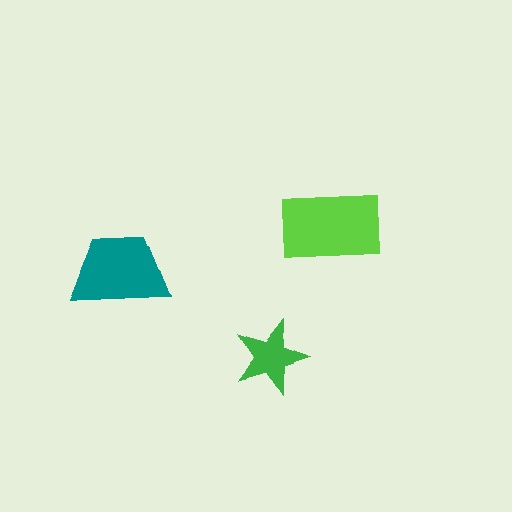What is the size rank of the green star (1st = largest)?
3rd.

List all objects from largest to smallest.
The lime rectangle, the teal trapezoid, the green star.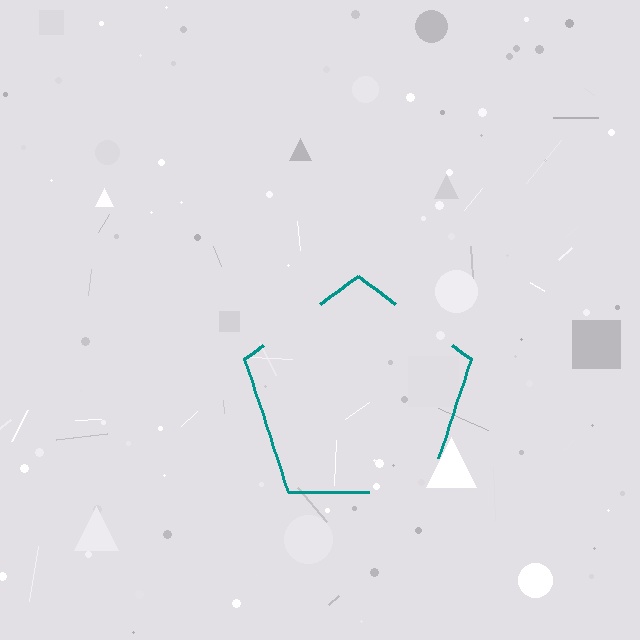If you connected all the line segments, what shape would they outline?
They would outline a pentagon.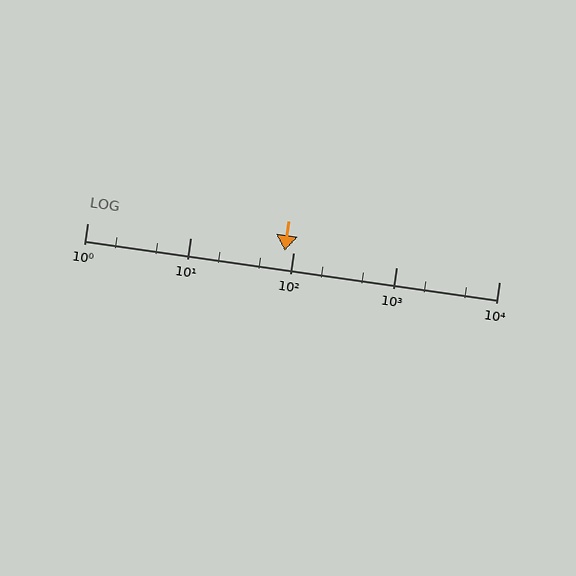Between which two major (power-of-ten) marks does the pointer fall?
The pointer is between 10 and 100.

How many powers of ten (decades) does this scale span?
The scale spans 4 decades, from 1 to 10000.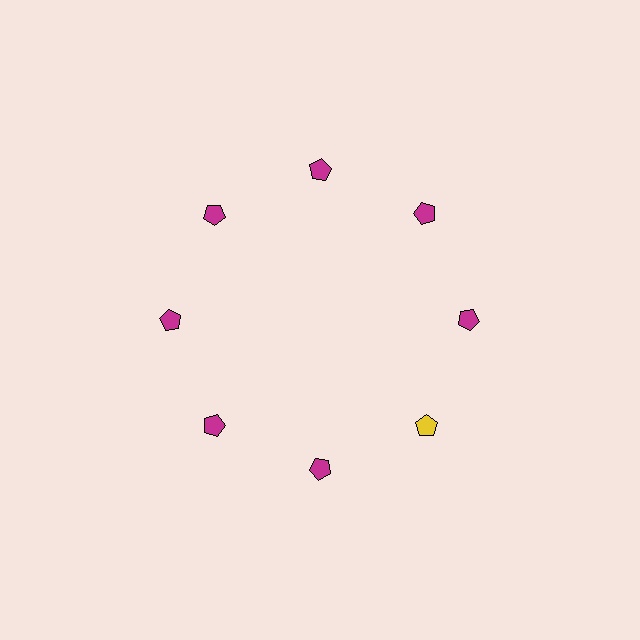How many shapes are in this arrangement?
There are 8 shapes arranged in a ring pattern.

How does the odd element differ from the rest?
It has a different color: yellow instead of magenta.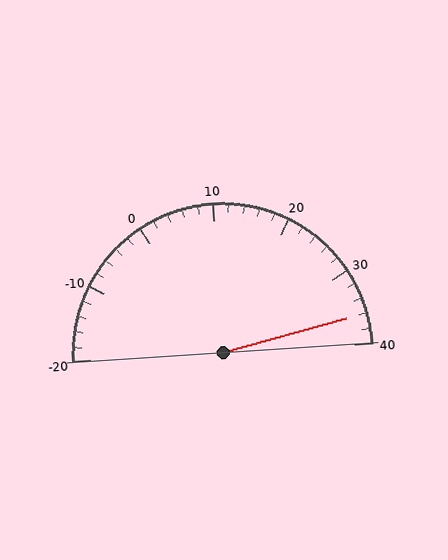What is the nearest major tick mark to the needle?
The nearest major tick mark is 40.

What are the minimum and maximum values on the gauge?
The gauge ranges from -20 to 40.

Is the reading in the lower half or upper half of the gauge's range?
The reading is in the upper half of the range (-20 to 40).